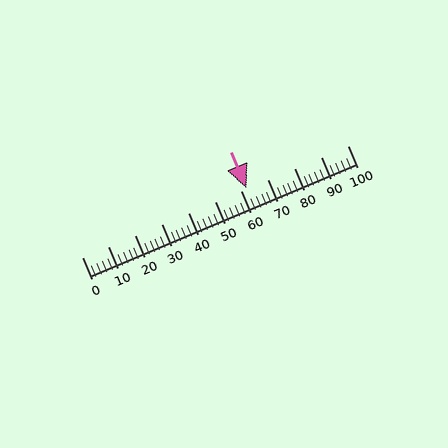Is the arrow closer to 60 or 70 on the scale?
The arrow is closer to 60.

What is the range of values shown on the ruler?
The ruler shows values from 0 to 100.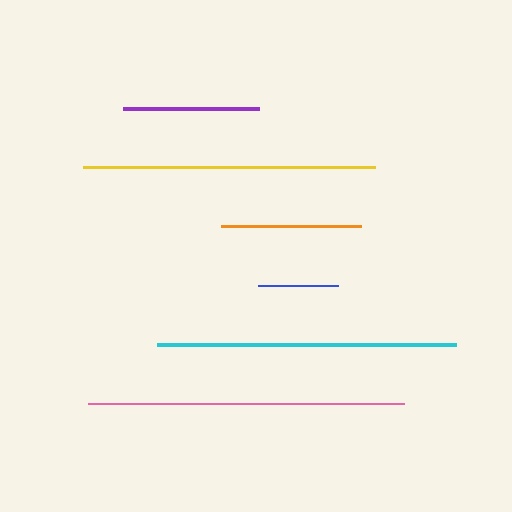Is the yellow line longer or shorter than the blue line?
The yellow line is longer than the blue line.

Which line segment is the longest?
The pink line is the longest at approximately 315 pixels.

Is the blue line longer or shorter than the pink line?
The pink line is longer than the blue line.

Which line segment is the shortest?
The blue line is the shortest at approximately 80 pixels.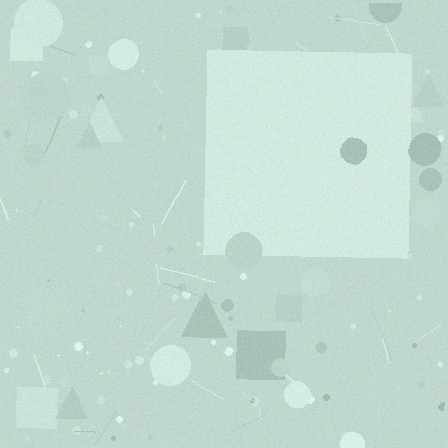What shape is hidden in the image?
A square is hidden in the image.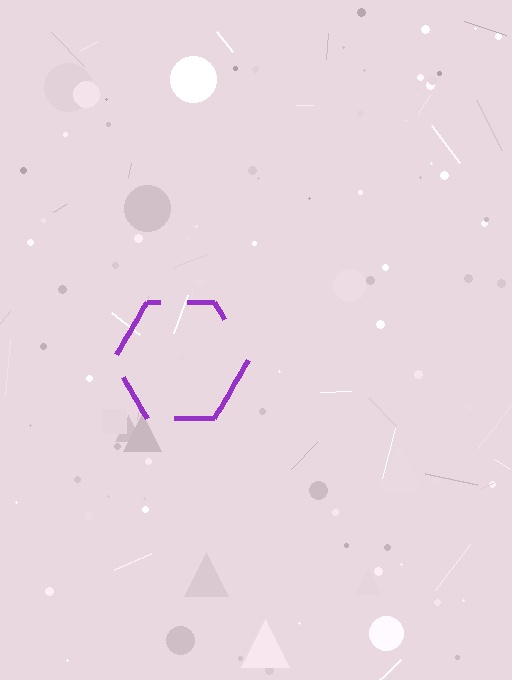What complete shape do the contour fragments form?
The contour fragments form a hexagon.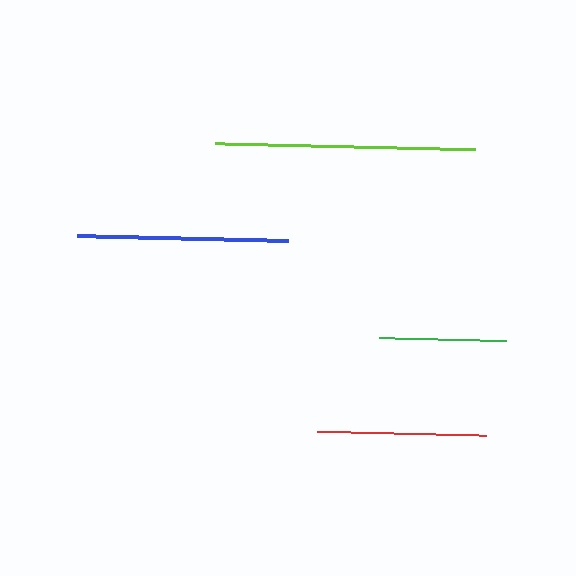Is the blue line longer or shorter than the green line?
The blue line is longer than the green line.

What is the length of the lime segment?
The lime segment is approximately 260 pixels long.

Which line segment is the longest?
The lime line is the longest at approximately 260 pixels.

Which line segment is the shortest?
The green line is the shortest at approximately 127 pixels.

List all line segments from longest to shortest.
From longest to shortest: lime, blue, red, green.